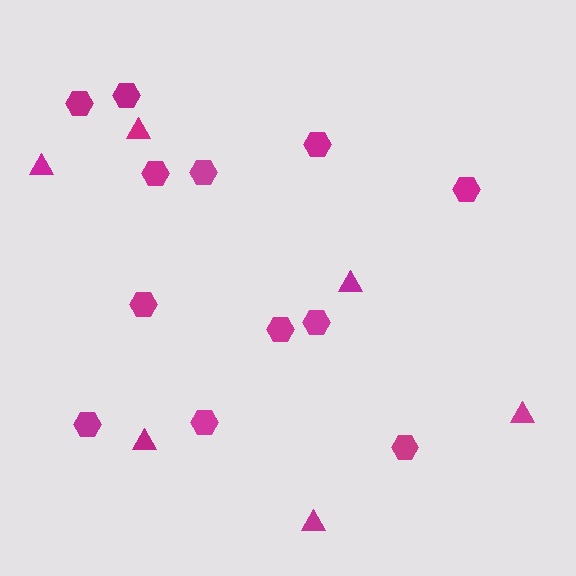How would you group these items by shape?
There are 2 groups: one group of hexagons (12) and one group of triangles (6).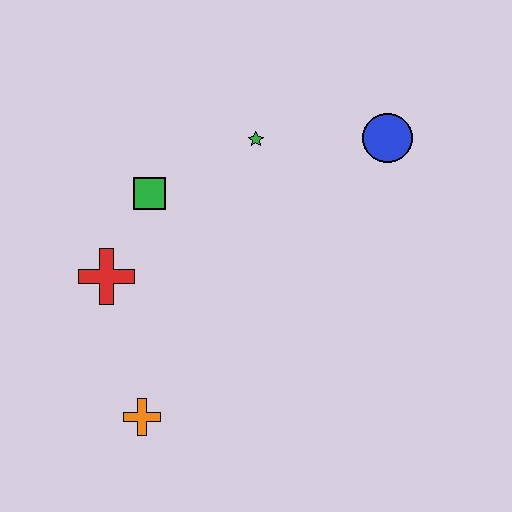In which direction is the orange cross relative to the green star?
The orange cross is below the green star.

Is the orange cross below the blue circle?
Yes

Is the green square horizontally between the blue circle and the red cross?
Yes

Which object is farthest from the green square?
The blue circle is farthest from the green square.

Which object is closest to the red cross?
The green square is closest to the red cross.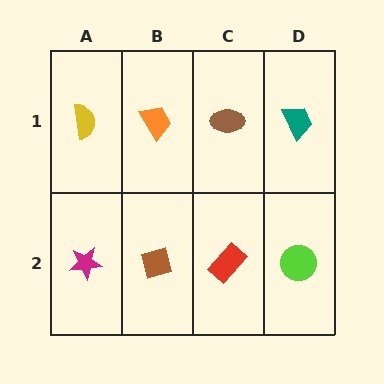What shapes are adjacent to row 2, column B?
An orange trapezoid (row 1, column B), a magenta star (row 2, column A), a red rectangle (row 2, column C).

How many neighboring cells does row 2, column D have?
2.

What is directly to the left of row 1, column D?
A brown ellipse.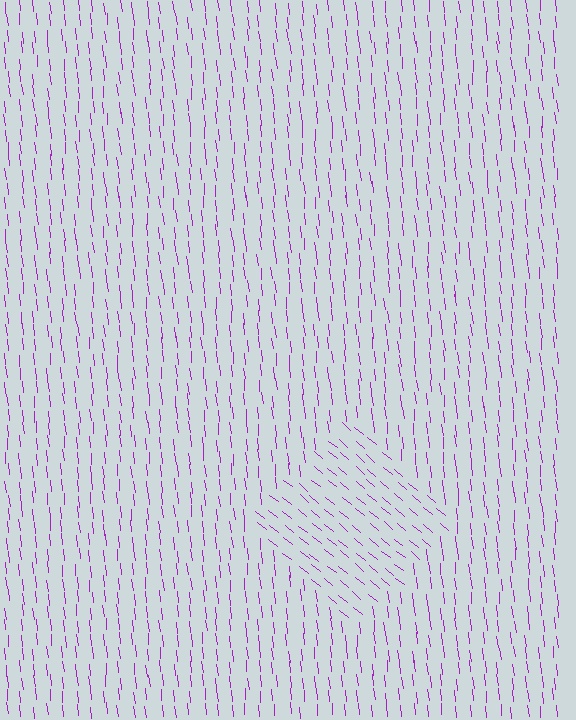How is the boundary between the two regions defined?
The boundary is defined purely by a change in line orientation (approximately 45 degrees difference). All lines are the same color and thickness.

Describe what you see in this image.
The image is filled with small purple line segments. A diamond region in the image has lines oriented differently from the surrounding lines, creating a visible texture boundary.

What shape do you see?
I see a diamond.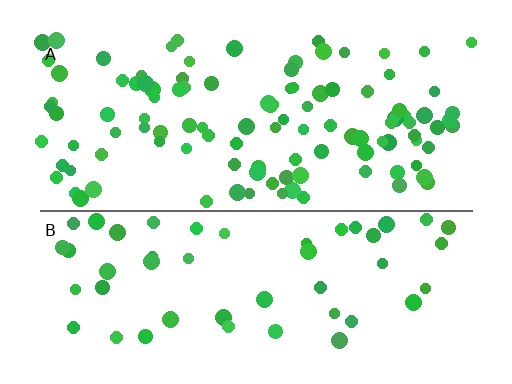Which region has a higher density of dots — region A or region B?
A (the top).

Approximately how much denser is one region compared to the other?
Approximately 2.1× — region A over region B.